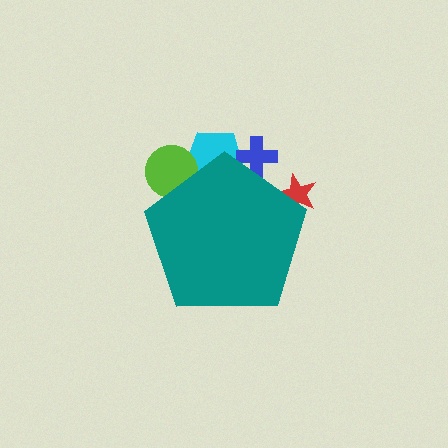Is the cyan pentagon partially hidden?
Yes, the cyan pentagon is partially hidden behind the teal pentagon.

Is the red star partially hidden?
Yes, the red star is partially hidden behind the teal pentagon.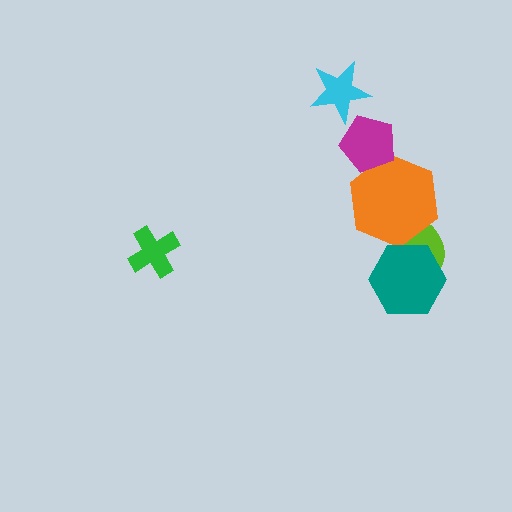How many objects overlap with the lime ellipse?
2 objects overlap with the lime ellipse.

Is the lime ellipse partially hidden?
Yes, it is partially covered by another shape.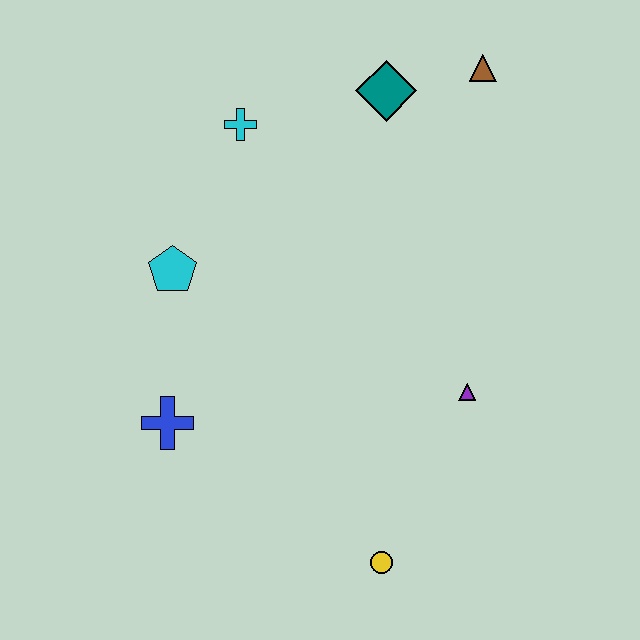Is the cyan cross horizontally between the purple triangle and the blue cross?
Yes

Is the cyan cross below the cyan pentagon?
No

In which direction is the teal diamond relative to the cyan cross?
The teal diamond is to the right of the cyan cross.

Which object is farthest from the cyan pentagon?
The brown triangle is farthest from the cyan pentagon.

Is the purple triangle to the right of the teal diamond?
Yes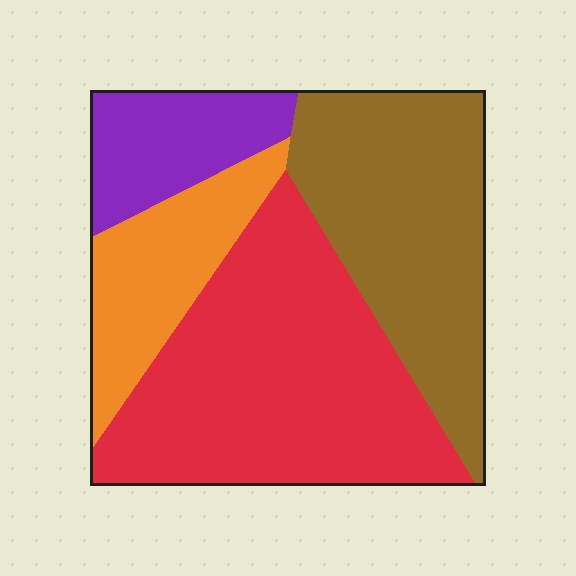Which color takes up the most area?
Red, at roughly 40%.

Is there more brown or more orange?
Brown.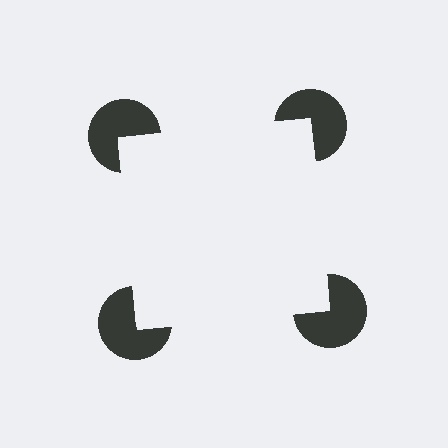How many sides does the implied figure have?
4 sides.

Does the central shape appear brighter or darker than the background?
It typically appears slightly brighter than the background, even though no actual brightness change is drawn.